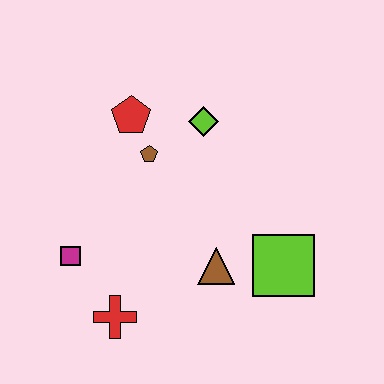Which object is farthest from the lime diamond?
The red cross is farthest from the lime diamond.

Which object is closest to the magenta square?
The red cross is closest to the magenta square.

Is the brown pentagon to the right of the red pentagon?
Yes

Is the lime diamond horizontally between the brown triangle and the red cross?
Yes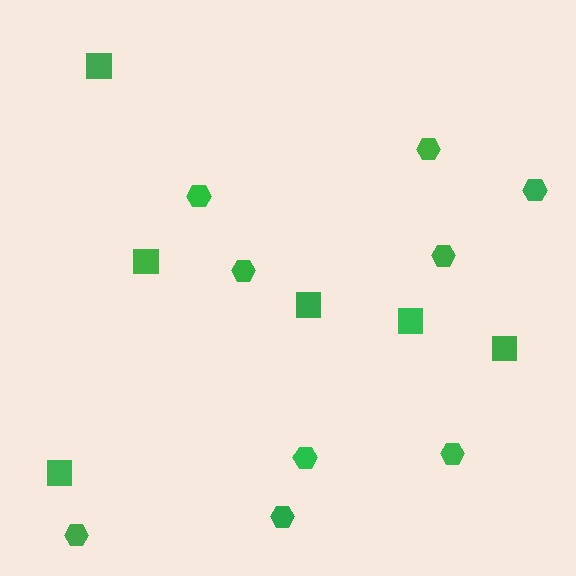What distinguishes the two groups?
There are 2 groups: one group of hexagons (9) and one group of squares (6).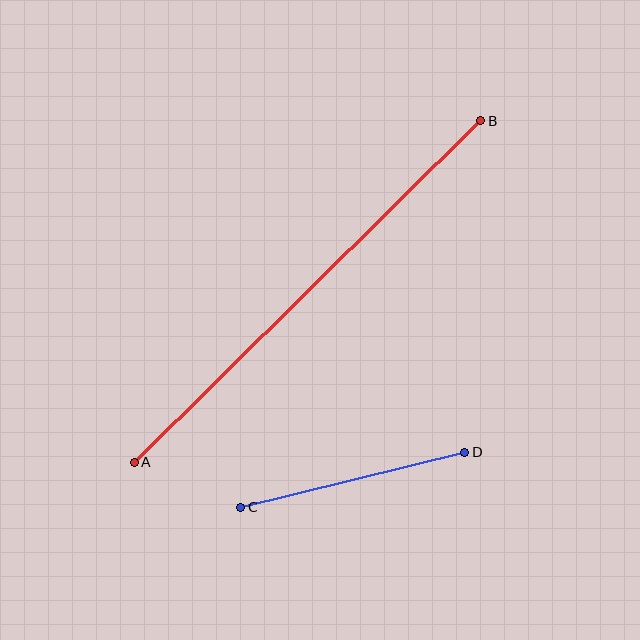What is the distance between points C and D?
The distance is approximately 231 pixels.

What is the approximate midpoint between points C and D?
The midpoint is at approximately (353, 480) pixels.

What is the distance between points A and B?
The distance is approximately 487 pixels.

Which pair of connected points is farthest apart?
Points A and B are farthest apart.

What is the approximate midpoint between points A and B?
The midpoint is at approximately (308, 292) pixels.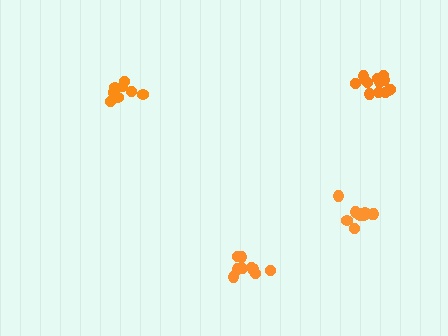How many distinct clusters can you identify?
There are 4 distinct clusters.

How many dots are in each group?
Group 1: 9 dots, Group 2: 9 dots, Group 3: 14 dots, Group 4: 10 dots (42 total).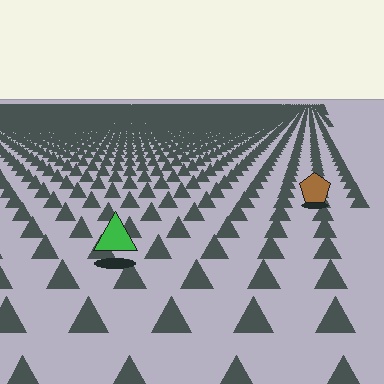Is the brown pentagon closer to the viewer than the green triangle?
No. The green triangle is closer — you can tell from the texture gradient: the ground texture is coarser near it.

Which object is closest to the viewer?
The green triangle is closest. The texture marks near it are larger and more spread out.